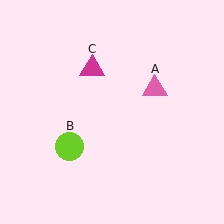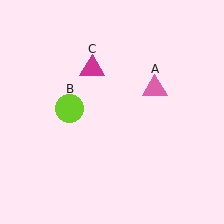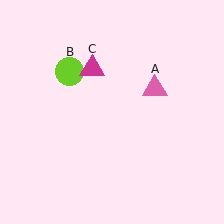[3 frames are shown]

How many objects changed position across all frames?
1 object changed position: lime circle (object B).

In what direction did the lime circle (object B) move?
The lime circle (object B) moved up.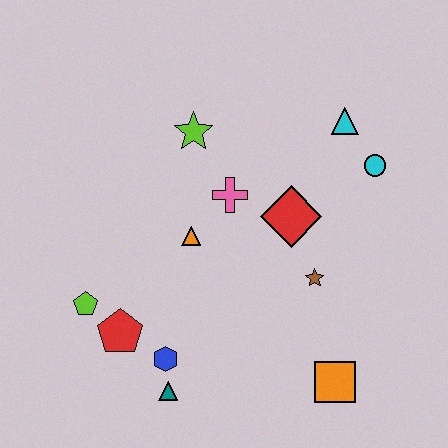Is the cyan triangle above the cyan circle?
Yes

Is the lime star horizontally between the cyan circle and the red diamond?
No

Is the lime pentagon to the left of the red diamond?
Yes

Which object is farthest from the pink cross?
The orange square is farthest from the pink cross.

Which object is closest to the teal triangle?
The blue hexagon is closest to the teal triangle.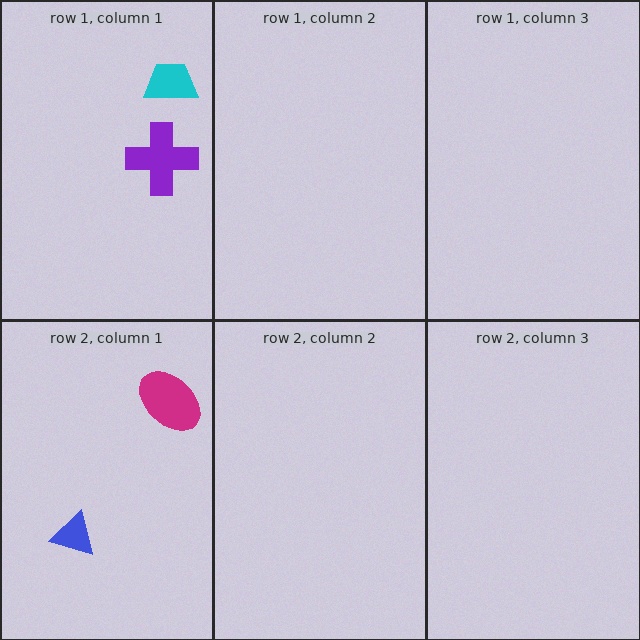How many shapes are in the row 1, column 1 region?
2.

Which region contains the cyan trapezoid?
The row 1, column 1 region.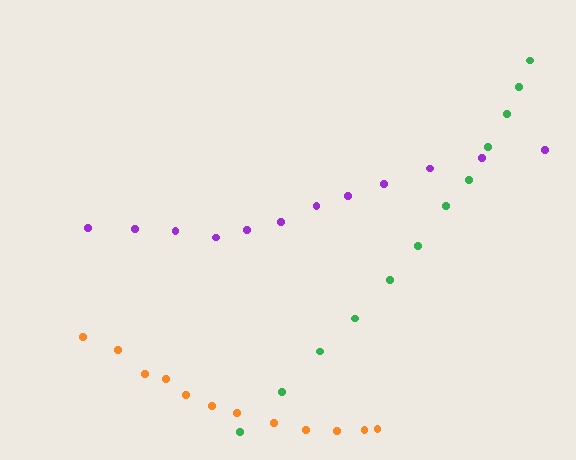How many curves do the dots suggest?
There are 3 distinct paths.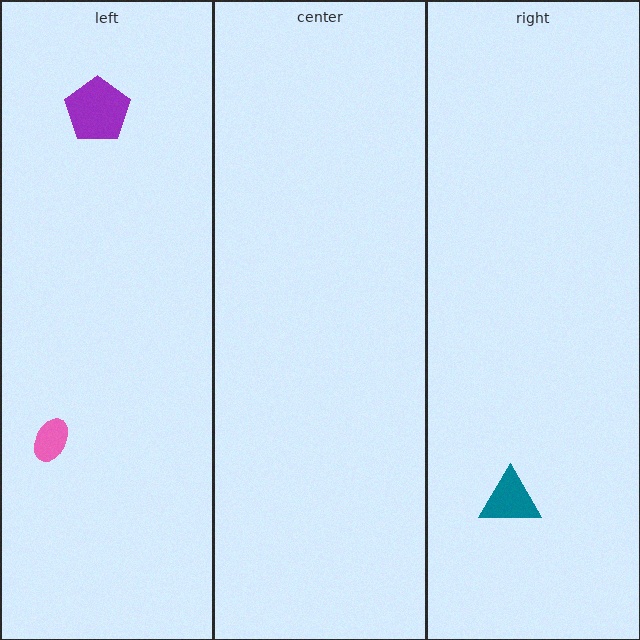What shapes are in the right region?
The teal triangle.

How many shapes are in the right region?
1.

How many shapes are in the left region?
2.